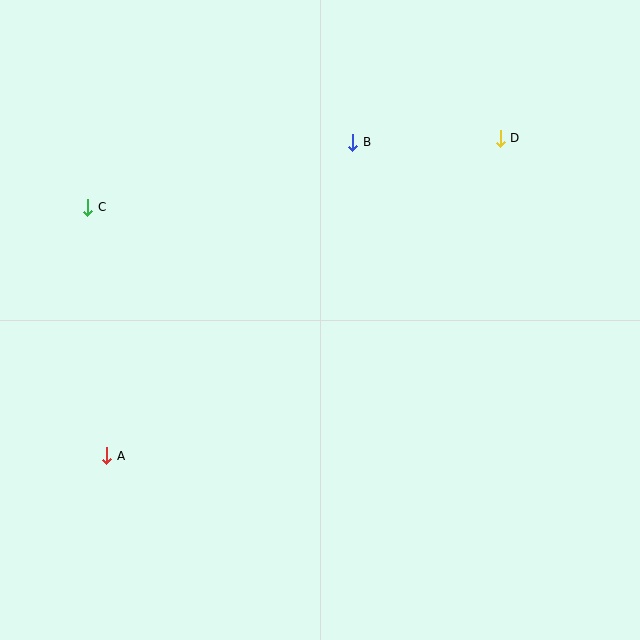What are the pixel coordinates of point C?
Point C is at (88, 207).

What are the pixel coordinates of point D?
Point D is at (500, 138).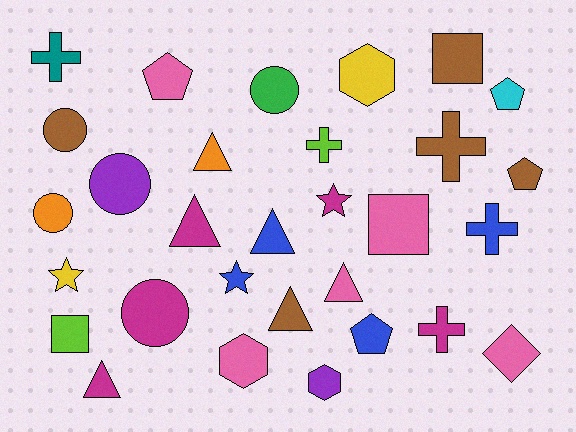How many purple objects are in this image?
There are 2 purple objects.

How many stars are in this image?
There are 3 stars.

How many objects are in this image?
There are 30 objects.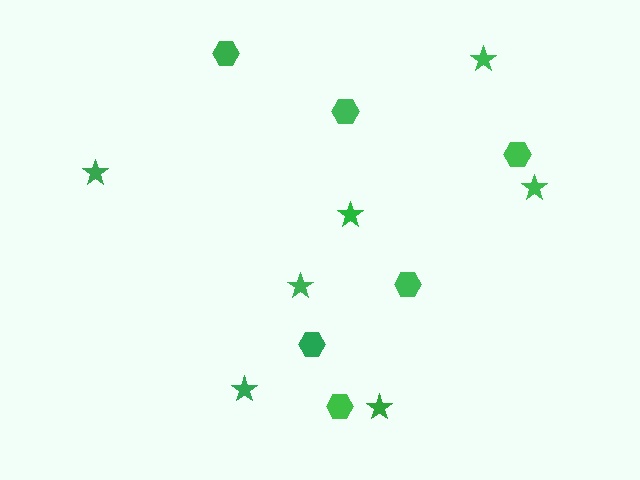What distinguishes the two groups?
There are 2 groups: one group of stars (7) and one group of hexagons (6).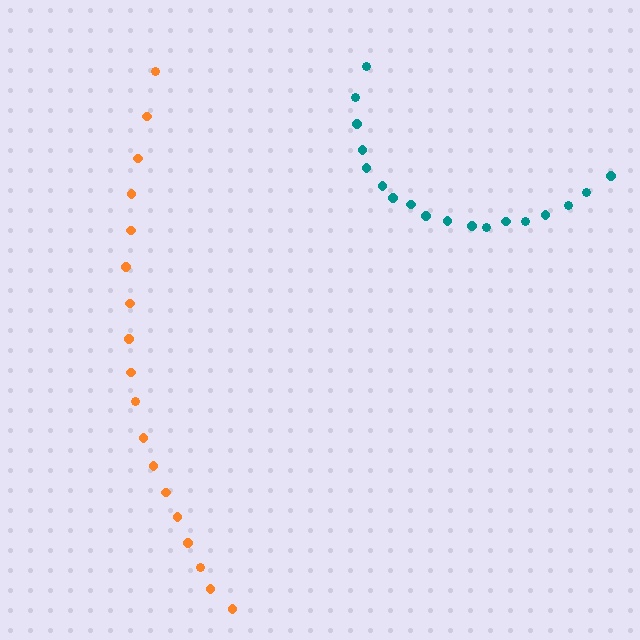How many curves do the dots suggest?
There are 2 distinct paths.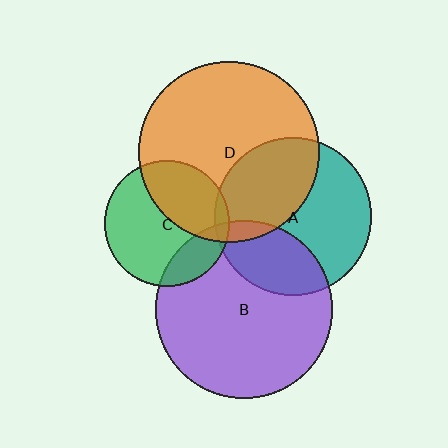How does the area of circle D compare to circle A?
Approximately 1.3 times.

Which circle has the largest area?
Circle D (orange).